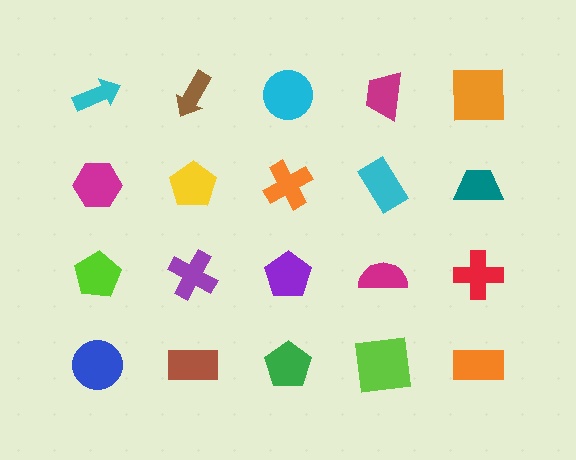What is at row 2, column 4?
A cyan rectangle.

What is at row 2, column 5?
A teal trapezoid.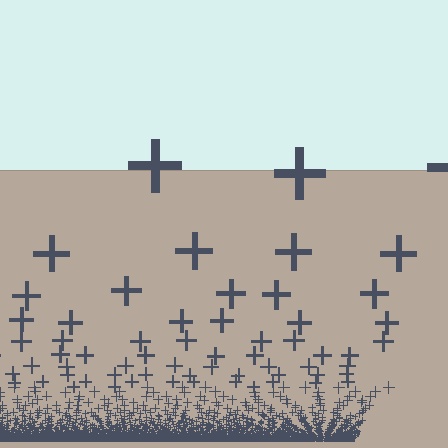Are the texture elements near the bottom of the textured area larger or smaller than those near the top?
Smaller. The gradient is inverted — elements near the bottom are smaller and denser.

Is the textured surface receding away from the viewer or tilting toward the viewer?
The surface appears to tilt toward the viewer. Texture elements get larger and sparser toward the top.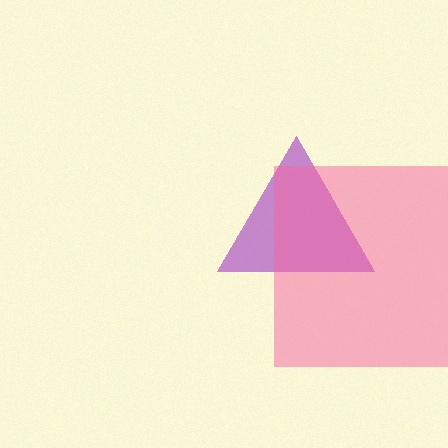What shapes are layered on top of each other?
The layered shapes are: a purple triangle, a pink square.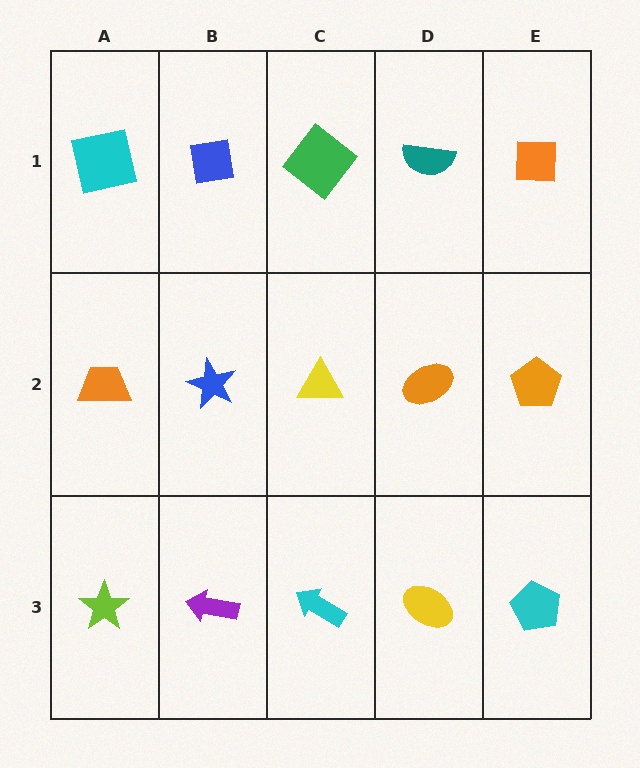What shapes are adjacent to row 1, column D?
An orange ellipse (row 2, column D), a green diamond (row 1, column C), an orange square (row 1, column E).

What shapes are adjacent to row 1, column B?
A blue star (row 2, column B), a cyan square (row 1, column A), a green diamond (row 1, column C).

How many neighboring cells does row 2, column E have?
3.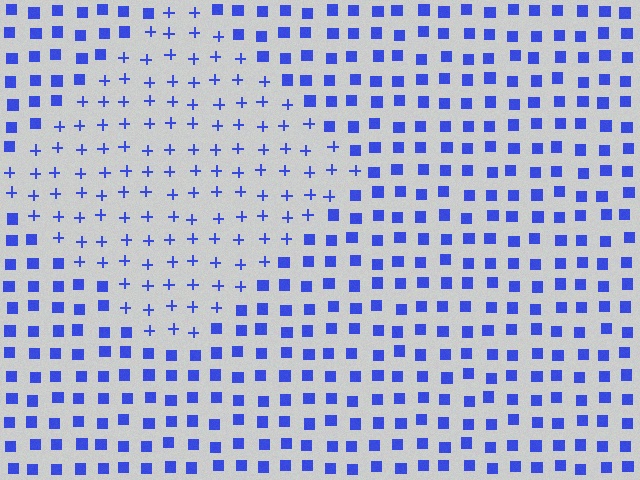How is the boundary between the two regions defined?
The boundary is defined by a change in element shape: plus signs inside vs. squares outside. All elements share the same color and spacing.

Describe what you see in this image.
The image is filled with small blue elements arranged in a uniform grid. A diamond-shaped region contains plus signs, while the surrounding area contains squares. The boundary is defined purely by the change in element shape.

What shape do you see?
I see a diamond.